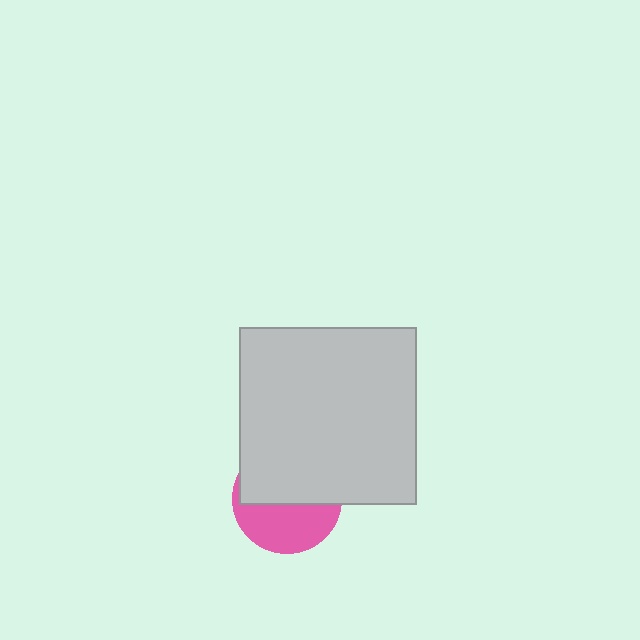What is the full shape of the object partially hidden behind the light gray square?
The partially hidden object is a pink circle.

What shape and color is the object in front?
The object in front is a light gray square.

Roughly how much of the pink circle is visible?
A small part of it is visible (roughly 44%).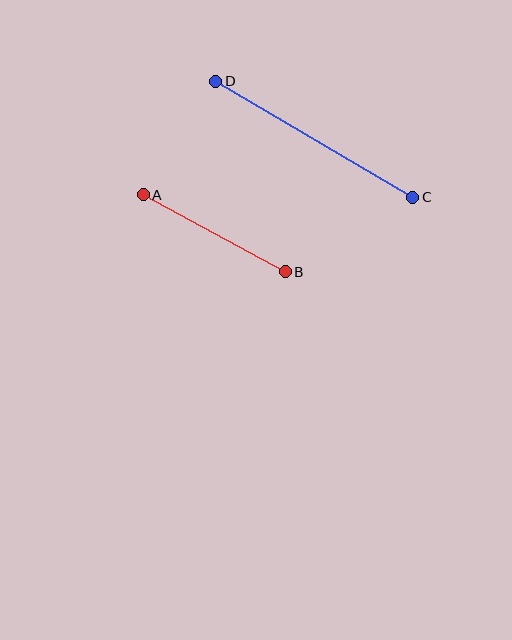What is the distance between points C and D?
The distance is approximately 229 pixels.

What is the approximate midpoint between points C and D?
The midpoint is at approximately (314, 139) pixels.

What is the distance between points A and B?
The distance is approximately 162 pixels.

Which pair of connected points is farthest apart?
Points C and D are farthest apart.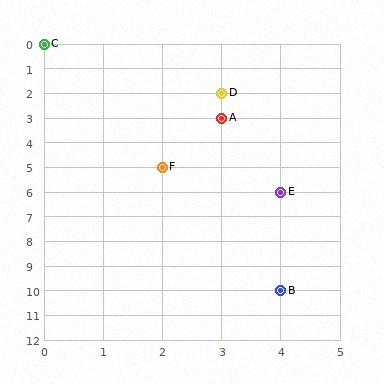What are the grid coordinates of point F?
Point F is at grid coordinates (2, 5).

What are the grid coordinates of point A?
Point A is at grid coordinates (3, 3).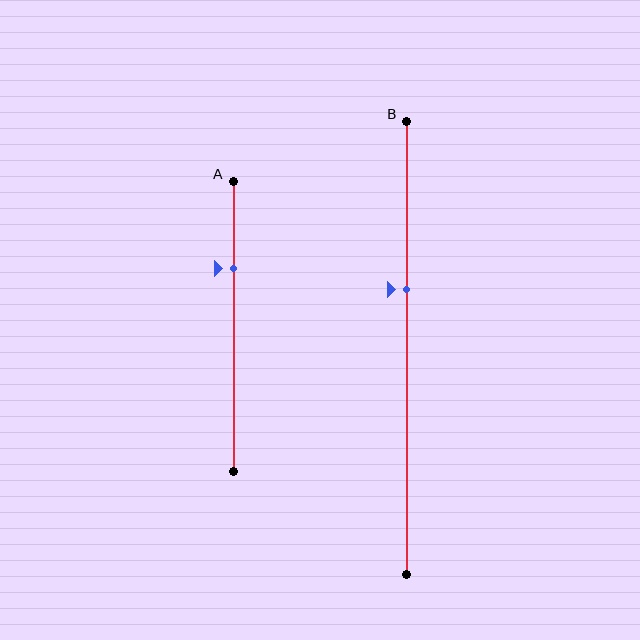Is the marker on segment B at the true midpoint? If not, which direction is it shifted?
No, the marker on segment B is shifted upward by about 13% of the segment length.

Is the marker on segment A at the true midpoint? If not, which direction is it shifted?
No, the marker on segment A is shifted upward by about 20% of the segment length.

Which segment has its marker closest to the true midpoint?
Segment B has its marker closest to the true midpoint.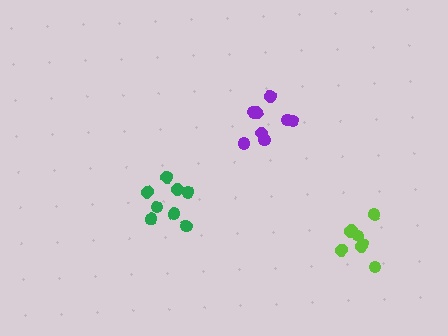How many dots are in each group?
Group 1: 8 dots, Group 2: 8 dots, Group 3: 8 dots (24 total).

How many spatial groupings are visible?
There are 3 spatial groupings.